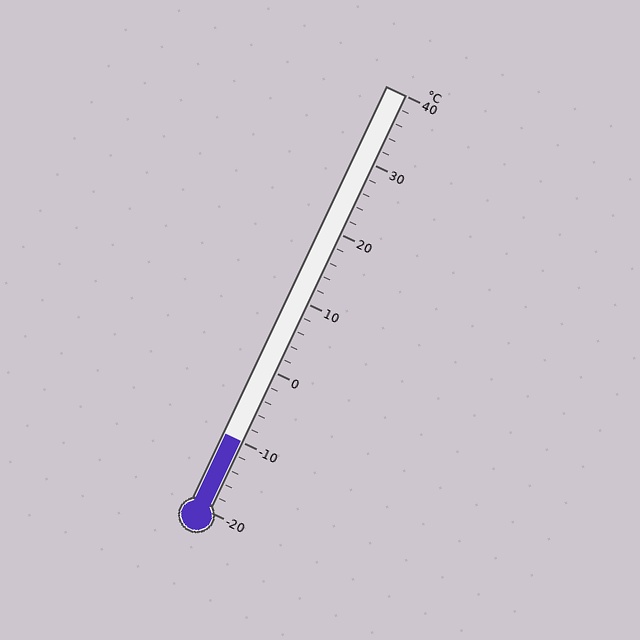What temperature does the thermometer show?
The thermometer shows approximately -10°C.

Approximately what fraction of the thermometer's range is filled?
The thermometer is filled to approximately 15% of its range.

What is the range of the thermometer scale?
The thermometer scale ranges from -20°C to 40°C.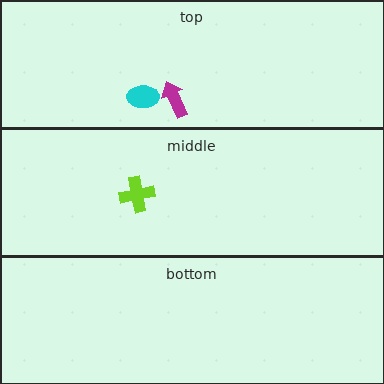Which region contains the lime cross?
The middle region.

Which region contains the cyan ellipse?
The top region.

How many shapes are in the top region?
2.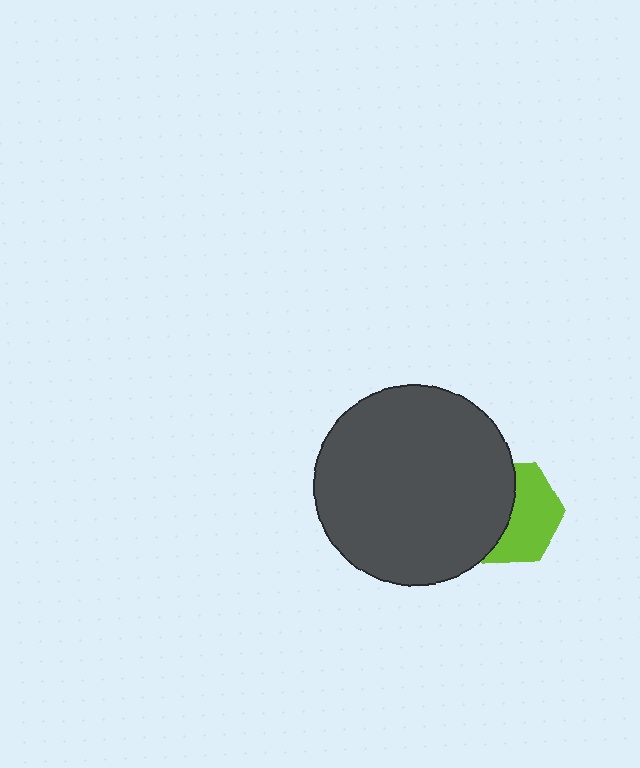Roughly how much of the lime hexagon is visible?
About half of it is visible (roughly 52%).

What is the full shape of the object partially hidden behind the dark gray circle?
The partially hidden object is a lime hexagon.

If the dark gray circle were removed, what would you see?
You would see the complete lime hexagon.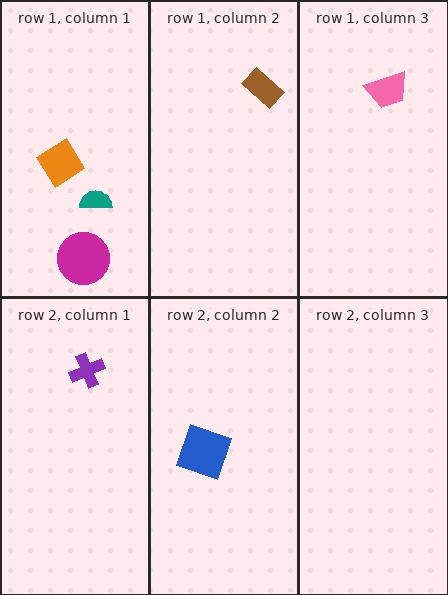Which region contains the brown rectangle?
The row 1, column 2 region.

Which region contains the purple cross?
The row 2, column 1 region.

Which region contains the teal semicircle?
The row 1, column 1 region.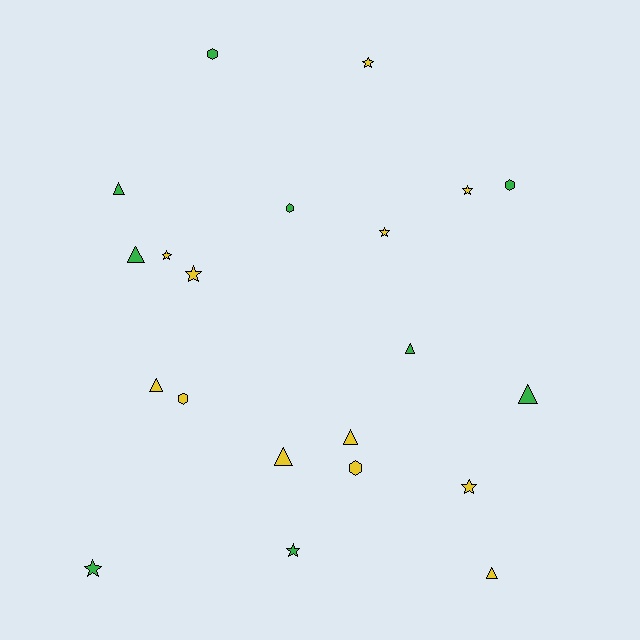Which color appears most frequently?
Yellow, with 12 objects.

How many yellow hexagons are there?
There are 2 yellow hexagons.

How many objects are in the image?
There are 21 objects.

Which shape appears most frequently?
Star, with 8 objects.